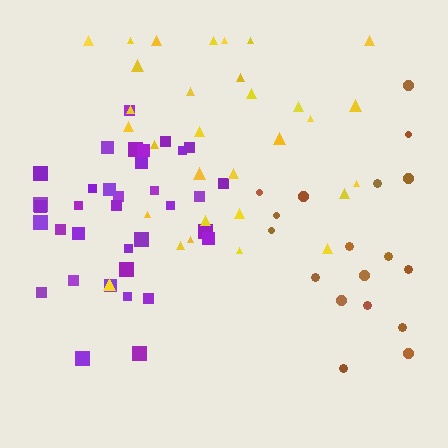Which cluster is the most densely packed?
Purple.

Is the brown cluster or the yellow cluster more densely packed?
Yellow.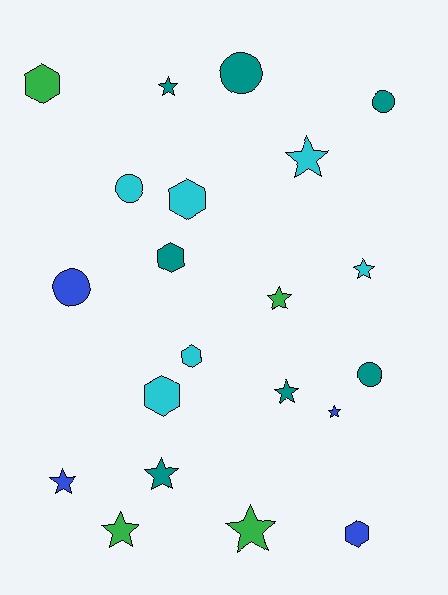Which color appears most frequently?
Teal, with 7 objects.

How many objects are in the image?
There are 21 objects.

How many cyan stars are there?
There are 2 cyan stars.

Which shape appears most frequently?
Star, with 10 objects.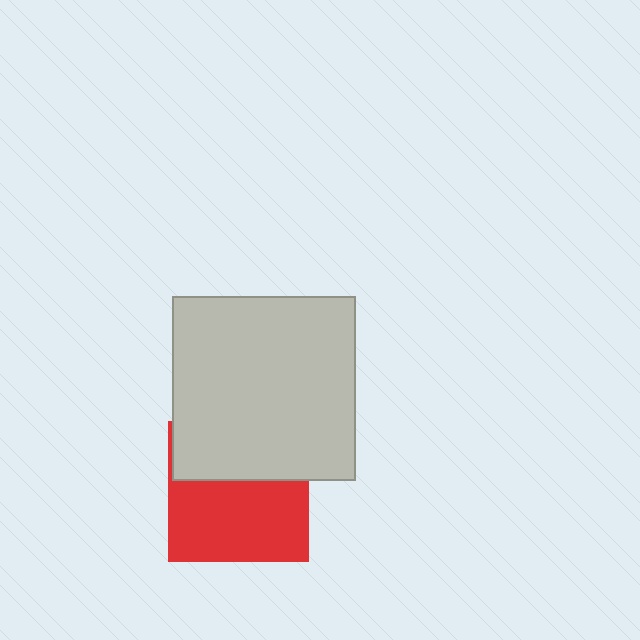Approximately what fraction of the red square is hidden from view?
Roughly 42% of the red square is hidden behind the light gray square.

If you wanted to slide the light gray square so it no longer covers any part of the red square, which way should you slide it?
Slide it up — that is the most direct way to separate the two shapes.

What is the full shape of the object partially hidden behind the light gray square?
The partially hidden object is a red square.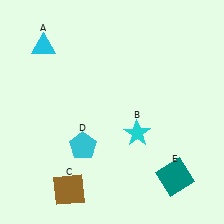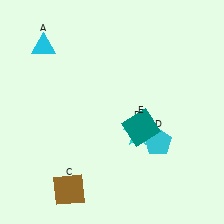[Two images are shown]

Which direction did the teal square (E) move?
The teal square (E) moved up.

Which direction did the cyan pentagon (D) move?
The cyan pentagon (D) moved right.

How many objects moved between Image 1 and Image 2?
2 objects moved between the two images.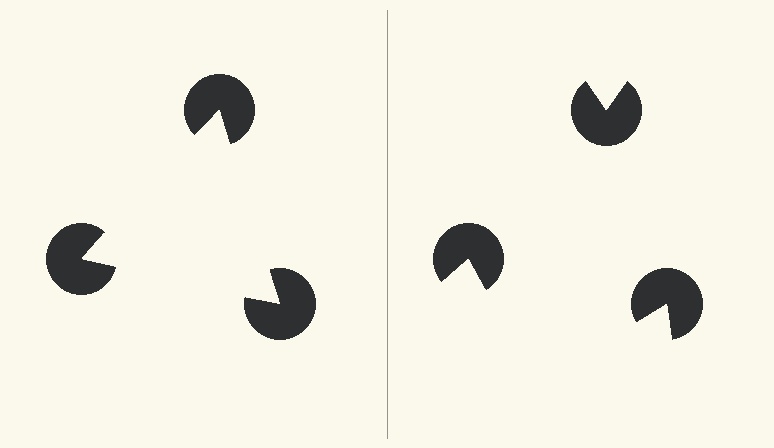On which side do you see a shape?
An illusory triangle appears on the left side. On the right side the wedge cuts are rotated, so no coherent shape forms.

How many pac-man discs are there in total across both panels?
6 — 3 on each side.